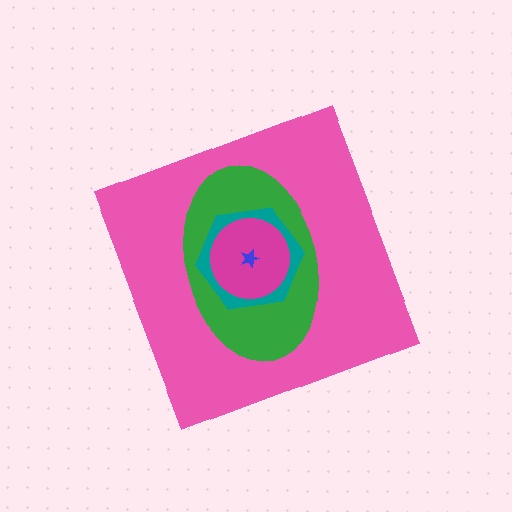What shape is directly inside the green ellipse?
The teal hexagon.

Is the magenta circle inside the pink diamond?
Yes.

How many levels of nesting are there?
5.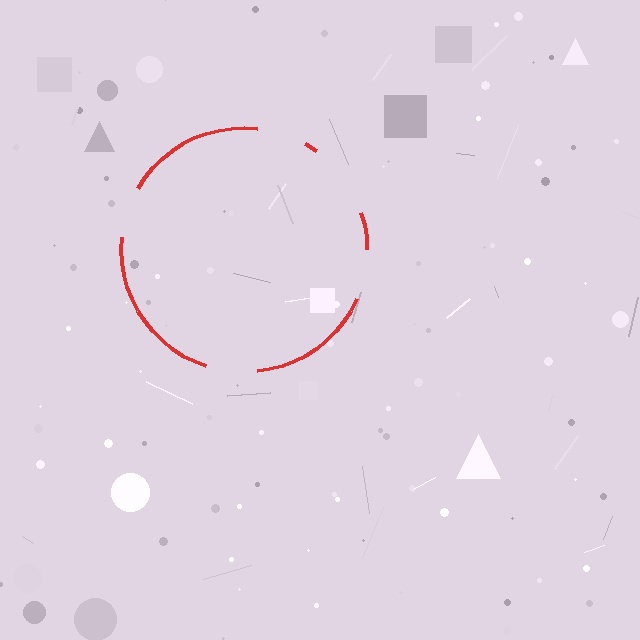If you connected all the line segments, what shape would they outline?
They would outline a circle.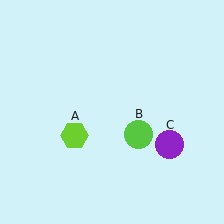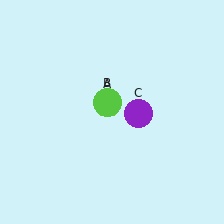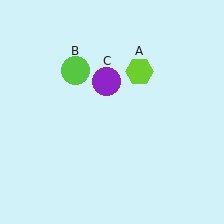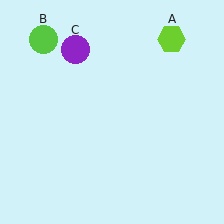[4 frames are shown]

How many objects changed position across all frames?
3 objects changed position: lime hexagon (object A), lime circle (object B), purple circle (object C).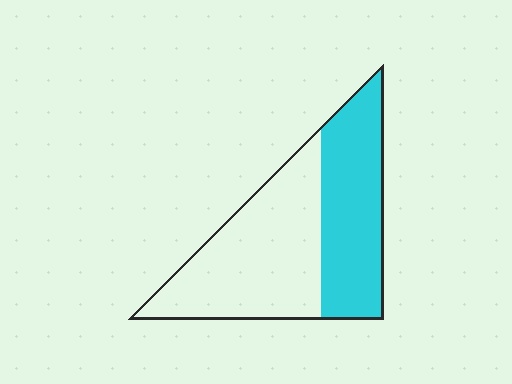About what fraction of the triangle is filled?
About two fifths (2/5).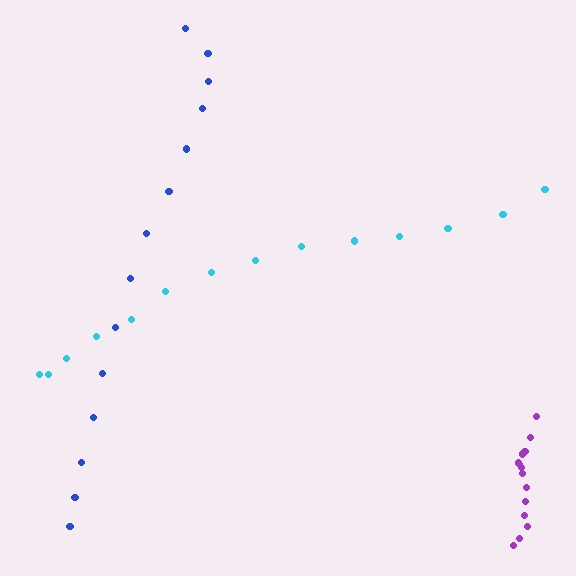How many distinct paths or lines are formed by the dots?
There are 3 distinct paths.